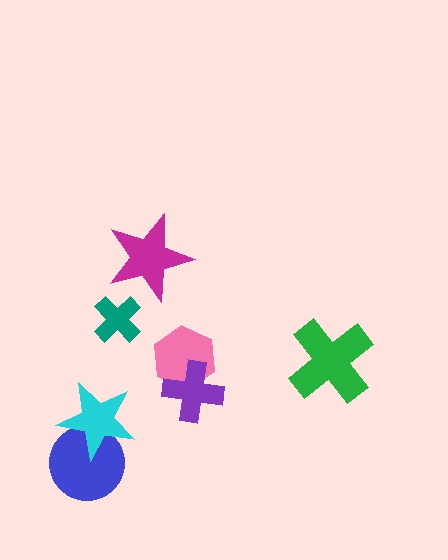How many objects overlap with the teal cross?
0 objects overlap with the teal cross.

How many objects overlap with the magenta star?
0 objects overlap with the magenta star.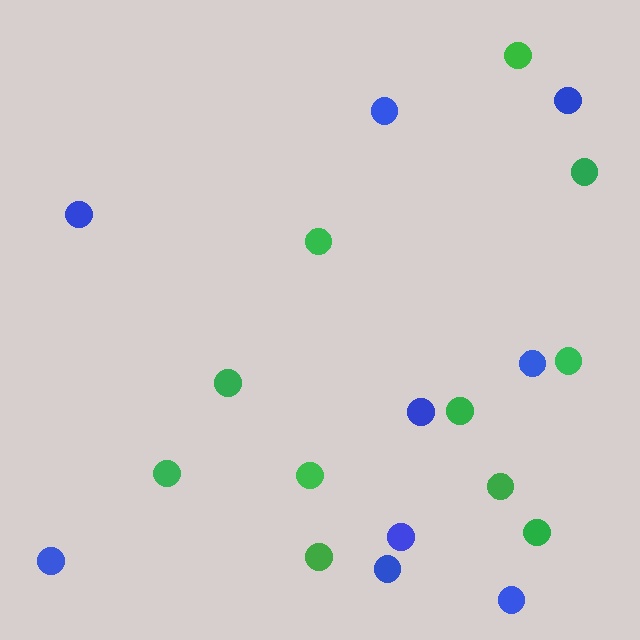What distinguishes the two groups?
There are 2 groups: one group of blue circles (9) and one group of green circles (11).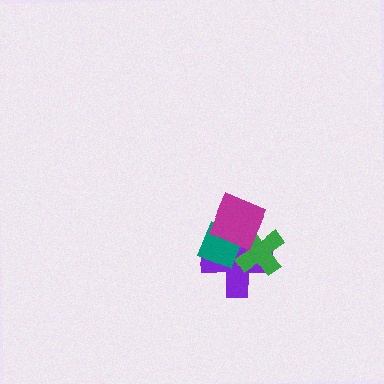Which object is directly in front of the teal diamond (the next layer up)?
The green cross is directly in front of the teal diamond.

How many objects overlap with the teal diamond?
3 objects overlap with the teal diamond.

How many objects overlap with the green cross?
3 objects overlap with the green cross.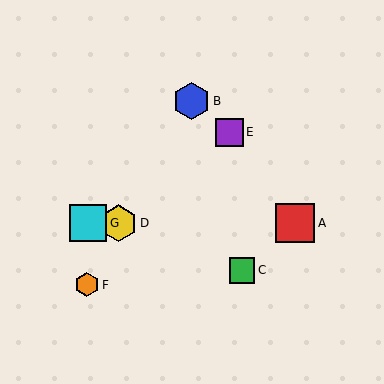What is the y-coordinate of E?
Object E is at y≈132.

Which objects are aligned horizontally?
Objects A, D, G are aligned horizontally.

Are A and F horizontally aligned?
No, A is at y≈223 and F is at y≈285.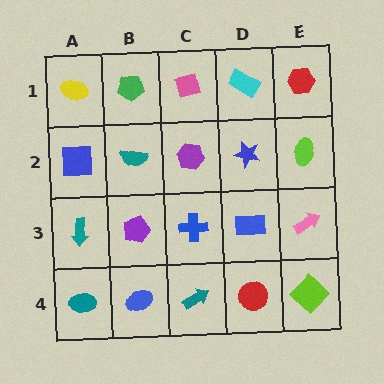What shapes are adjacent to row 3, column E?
A lime ellipse (row 2, column E), a lime diamond (row 4, column E), a blue rectangle (row 3, column D).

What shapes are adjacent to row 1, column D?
A blue star (row 2, column D), a pink square (row 1, column C), a red hexagon (row 1, column E).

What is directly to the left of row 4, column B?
A teal ellipse.